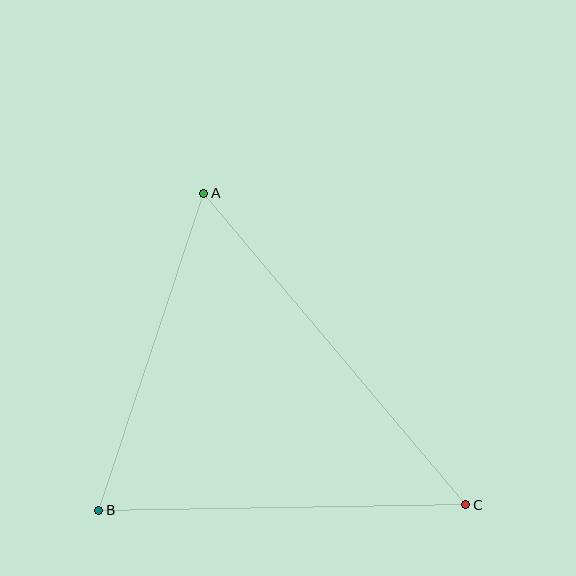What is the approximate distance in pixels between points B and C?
The distance between B and C is approximately 367 pixels.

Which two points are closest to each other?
Points A and B are closest to each other.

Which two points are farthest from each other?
Points A and C are farthest from each other.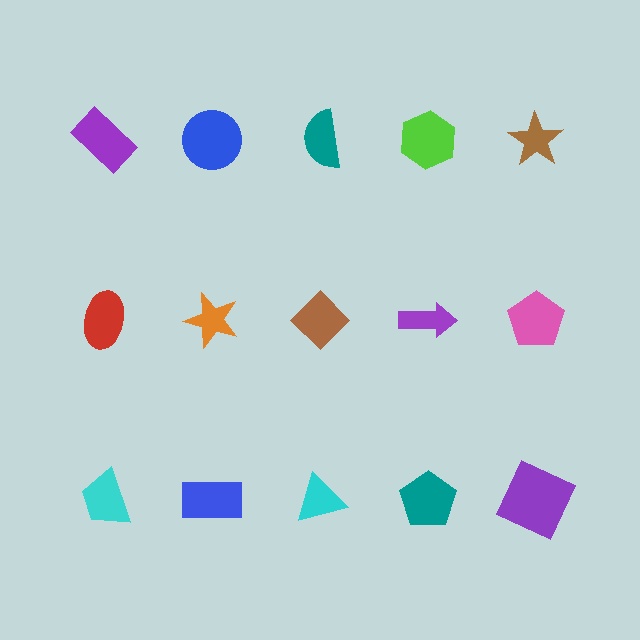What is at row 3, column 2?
A blue rectangle.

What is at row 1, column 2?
A blue circle.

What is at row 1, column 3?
A teal semicircle.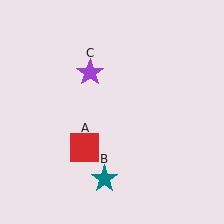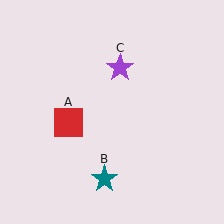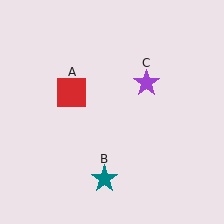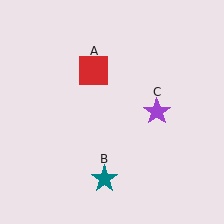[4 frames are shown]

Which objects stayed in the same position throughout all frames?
Teal star (object B) remained stationary.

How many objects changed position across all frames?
2 objects changed position: red square (object A), purple star (object C).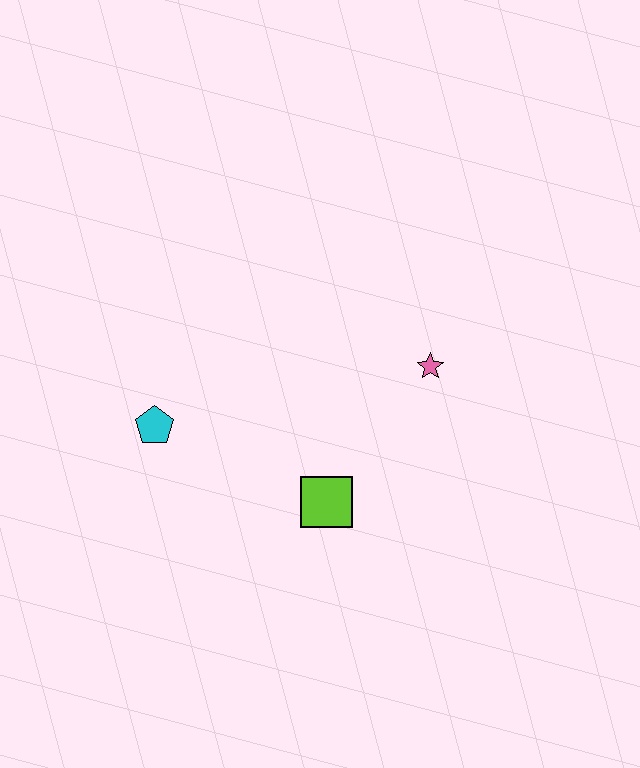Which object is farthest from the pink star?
The cyan pentagon is farthest from the pink star.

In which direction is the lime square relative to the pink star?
The lime square is below the pink star.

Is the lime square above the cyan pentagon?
No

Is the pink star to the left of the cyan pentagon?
No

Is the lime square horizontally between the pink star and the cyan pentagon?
Yes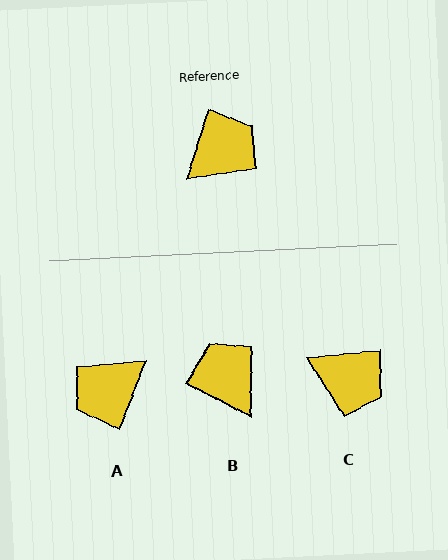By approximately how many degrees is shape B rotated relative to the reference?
Approximately 81 degrees counter-clockwise.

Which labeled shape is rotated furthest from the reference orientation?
A, about 176 degrees away.